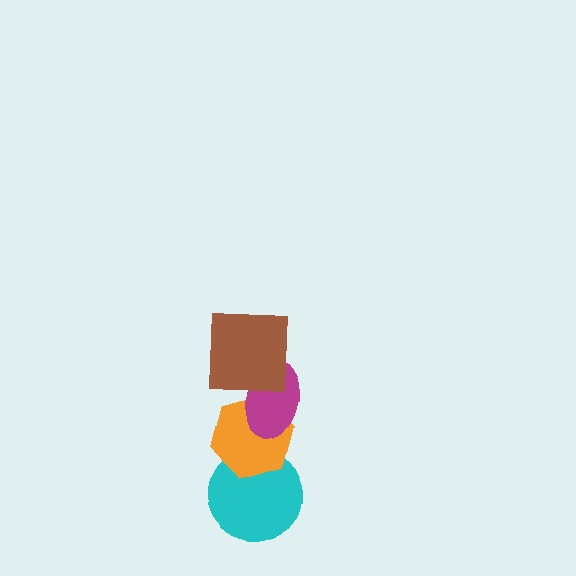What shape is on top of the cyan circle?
The orange hexagon is on top of the cyan circle.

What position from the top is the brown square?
The brown square is 1st from the top.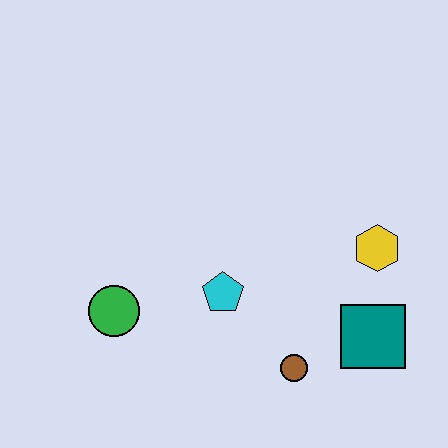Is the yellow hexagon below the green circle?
No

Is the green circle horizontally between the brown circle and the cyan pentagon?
No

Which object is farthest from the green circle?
The yellow hexagon is farthest from the green circle.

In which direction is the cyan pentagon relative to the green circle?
The cyan pentagon is to the right of the green circle.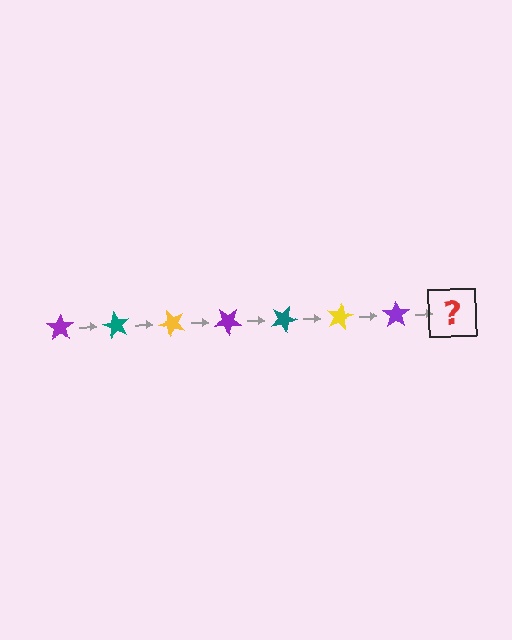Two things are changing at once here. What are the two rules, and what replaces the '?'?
The two rules are that it rotates 60 degrees each step and the color cycles through purple, teal, and yellow. The '?' should be a teal star, rotated 420 degrees from the start.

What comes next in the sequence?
The next element should be a teal star, rotated 420 degrees from the start.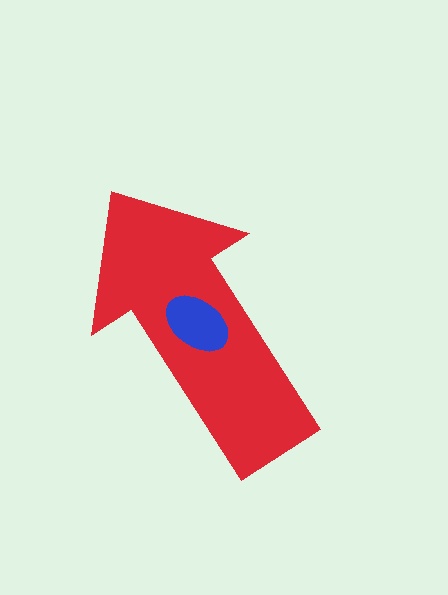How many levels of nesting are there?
2.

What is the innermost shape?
The blue ellipse.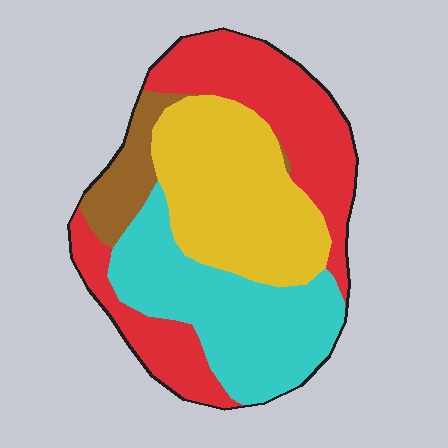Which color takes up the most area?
Red, at roughly 35%.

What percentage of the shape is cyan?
Cyan covers roughly 30% of the shape.